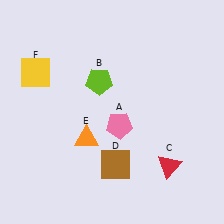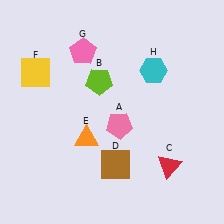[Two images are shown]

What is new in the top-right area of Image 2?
A cyan hexagon (H) was added in the top-right area of Image 2.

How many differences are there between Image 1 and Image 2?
There are 2 differences between the two images.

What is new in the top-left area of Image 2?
A pink pentagon (G) was added in the top-left area of Image 2.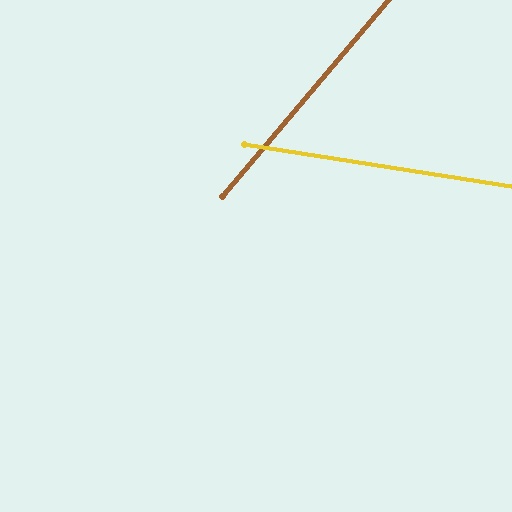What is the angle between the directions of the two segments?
Approximately 59 degrees.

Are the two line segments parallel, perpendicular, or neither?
Neither parallel nor perpendicular — they differ by about 59°.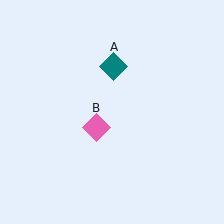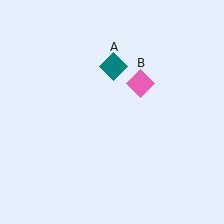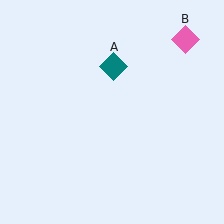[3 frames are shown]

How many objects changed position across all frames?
1 object changed position: pink diamond (object B).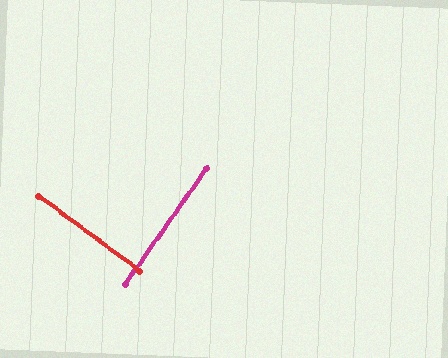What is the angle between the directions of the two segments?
Approximately 88 degrees.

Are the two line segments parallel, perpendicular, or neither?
Perpendicular — they meet at approximately 88°.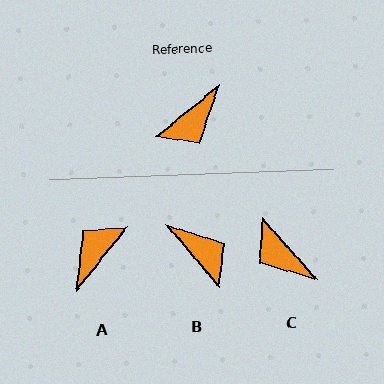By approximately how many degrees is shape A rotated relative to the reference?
Approximately 168 degrees clockwise.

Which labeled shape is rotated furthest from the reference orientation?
A, about 168 degrees away.